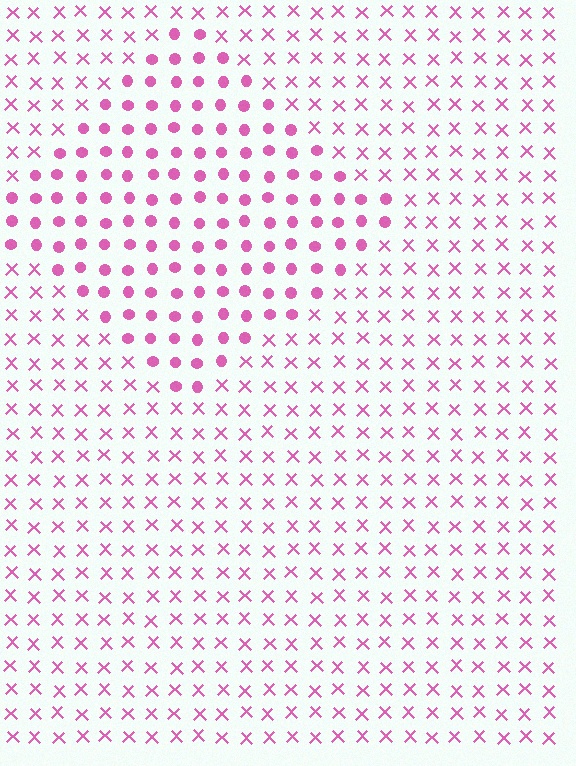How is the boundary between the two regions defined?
The boundary is defined by a change in element shape: circles inside vs. X marks outside. All elements share the same color and spacing.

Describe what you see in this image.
The image is filled with small pink elements arranged in a uniform grid. A diamond-shaped region contains circles, while the surrounding area contains X marks. The boundary is defined purely by the change in element shape.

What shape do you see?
I see a diamond.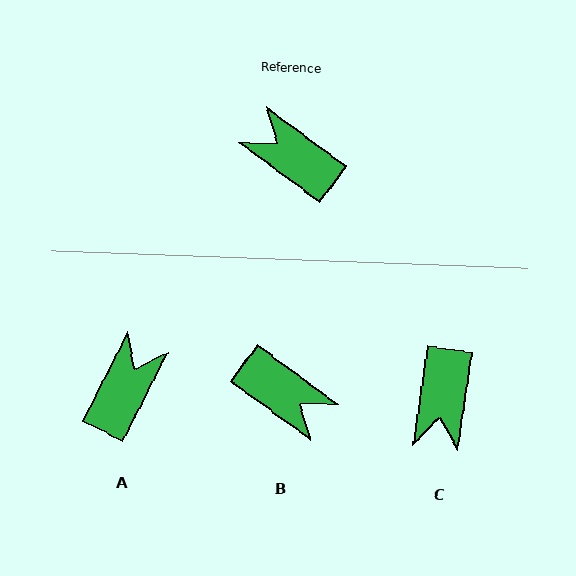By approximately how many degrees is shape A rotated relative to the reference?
Approximately 80 degrees clockwise.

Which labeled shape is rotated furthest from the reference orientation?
B, about 179 degrees away.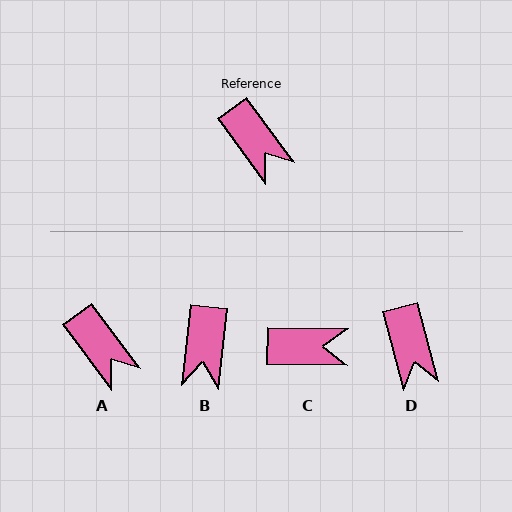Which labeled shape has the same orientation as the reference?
A.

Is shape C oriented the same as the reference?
No, it is off by about 53 degrees.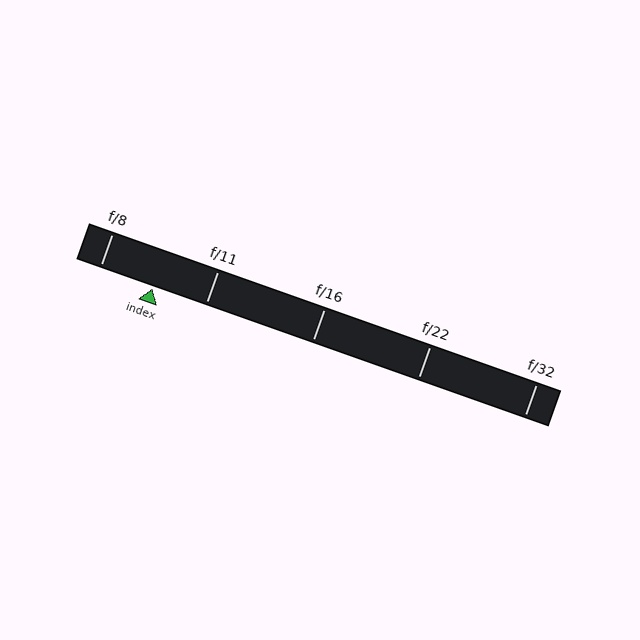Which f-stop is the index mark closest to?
The index mark is closest to f/11.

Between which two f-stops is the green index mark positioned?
The index mark is between f/8 and f/11.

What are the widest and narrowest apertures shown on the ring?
The widest aperture shown is f/8 and the narrowest is f/32.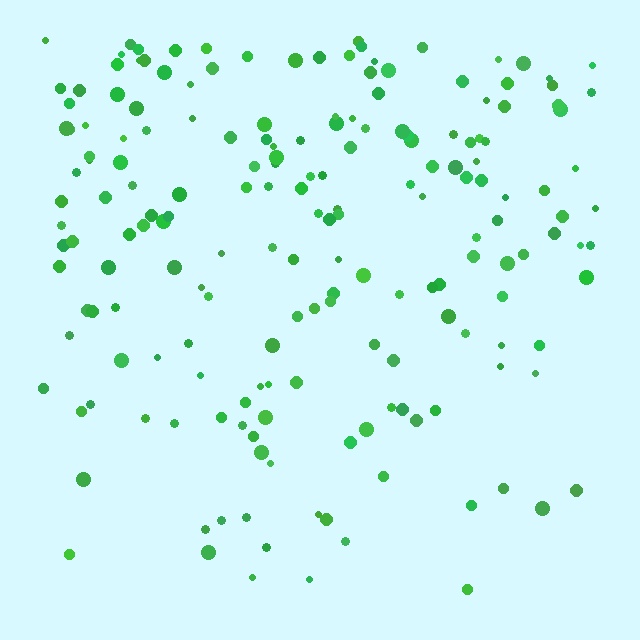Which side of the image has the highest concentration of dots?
The top.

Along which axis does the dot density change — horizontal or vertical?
Vertical.